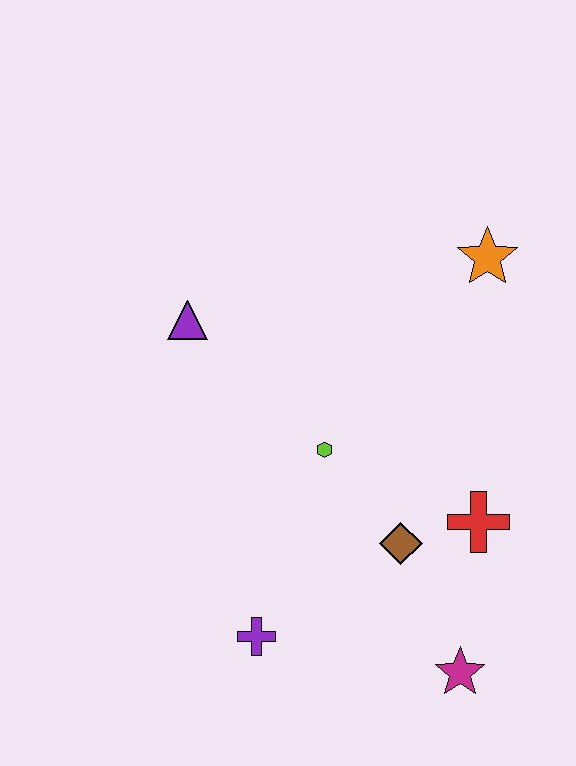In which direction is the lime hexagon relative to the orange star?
The lime hexagon is below the orange star.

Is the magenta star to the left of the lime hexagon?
No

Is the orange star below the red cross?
No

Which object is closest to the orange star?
The lime hexagon is closest to the orange star.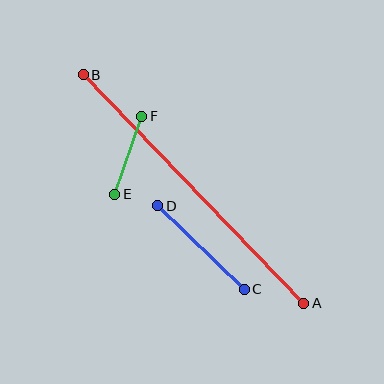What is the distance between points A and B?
The distance is approximately 318 pixels.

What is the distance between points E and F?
The distance is approximately 82 pixels.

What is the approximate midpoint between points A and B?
The midpoint is at approximately (194, 189) pixels.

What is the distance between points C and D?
The distance is approximately 120 pixels.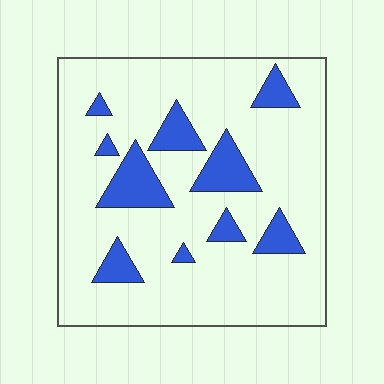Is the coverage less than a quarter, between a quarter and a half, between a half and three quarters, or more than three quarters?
Less than a quarter.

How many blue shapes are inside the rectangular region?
10.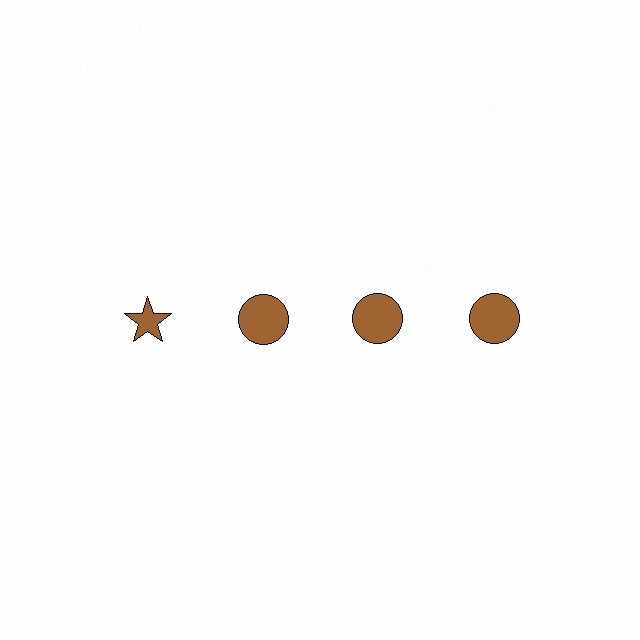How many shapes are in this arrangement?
There are 4 shapes arranged in a grid pattern.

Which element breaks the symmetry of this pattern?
The brown star in the top row, leftmost column breaks the symmetry. All other shapes are brown circles.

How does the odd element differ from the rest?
It has a different shape: star instead of circle.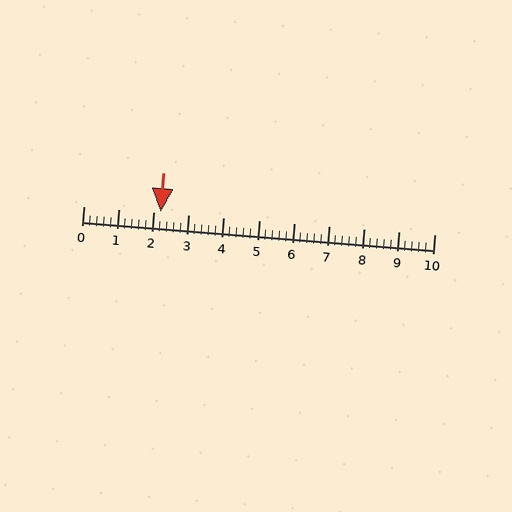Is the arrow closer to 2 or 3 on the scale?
The arrow is closer to 2.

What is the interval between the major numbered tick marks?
The major tick marks are spaced 1 units apart.